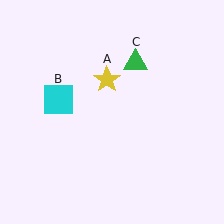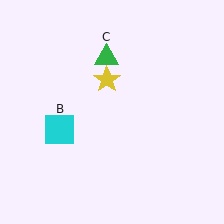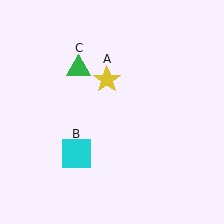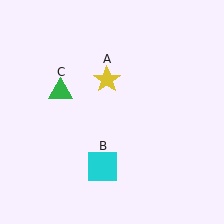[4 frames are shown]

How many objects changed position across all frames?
2 objects changed position: cyan square (object B), green triangle (object C).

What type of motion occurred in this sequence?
The cyan square (object B), green triangle (object C) rotated counterclockwise around the center of the scene.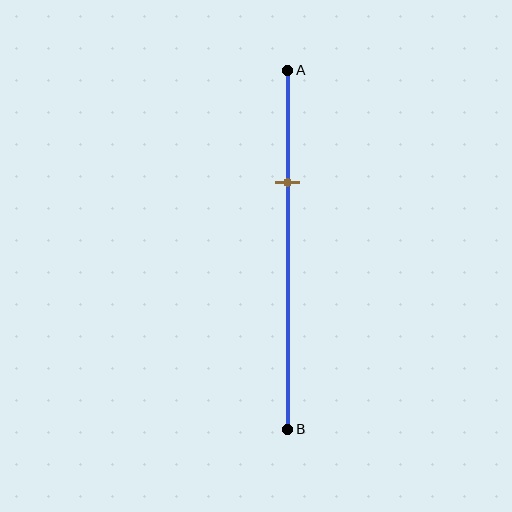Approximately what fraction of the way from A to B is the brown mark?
The brown mark is approximately 30% of the way from A to B.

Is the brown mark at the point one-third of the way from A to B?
Yes, the mark is approximately at the one-third point.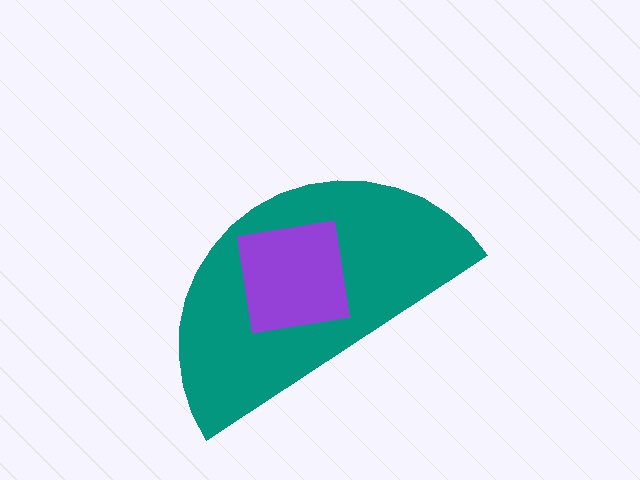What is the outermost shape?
The teal semicircle.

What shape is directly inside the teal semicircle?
The purple square.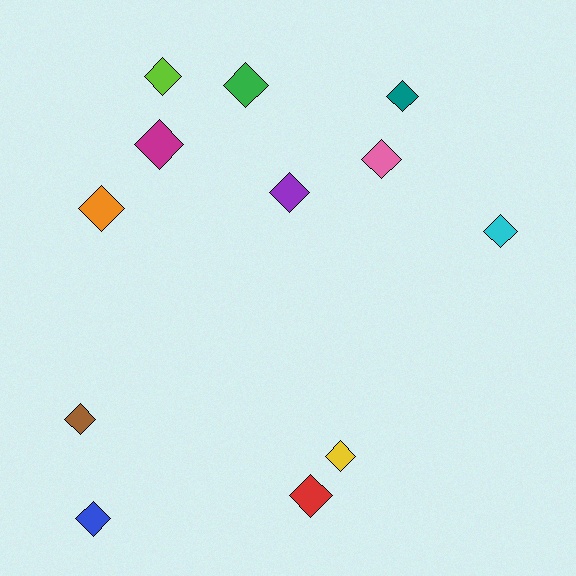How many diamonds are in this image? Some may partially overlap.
There are 12 diamonds.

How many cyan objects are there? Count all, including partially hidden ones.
There is 1 cyan object.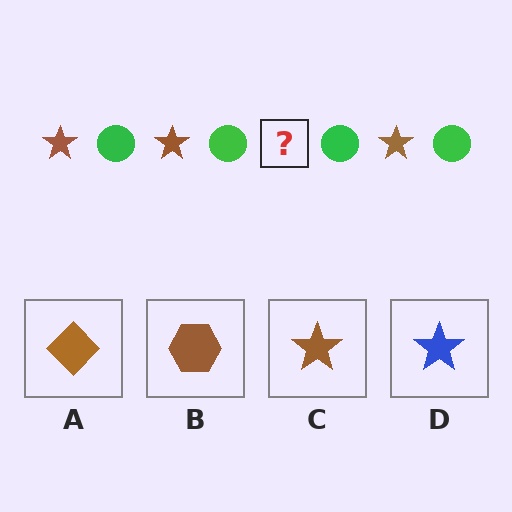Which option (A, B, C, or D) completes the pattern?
C.